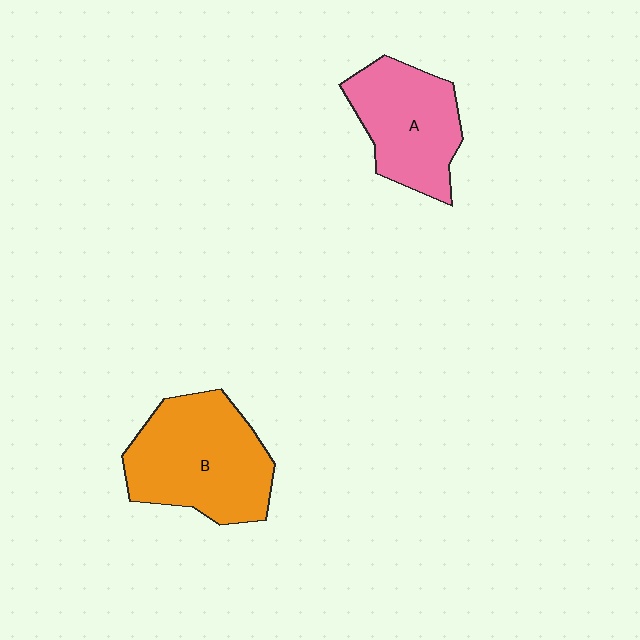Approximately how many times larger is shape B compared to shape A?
Approximately 1.3 times.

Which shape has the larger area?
Shape B (orange).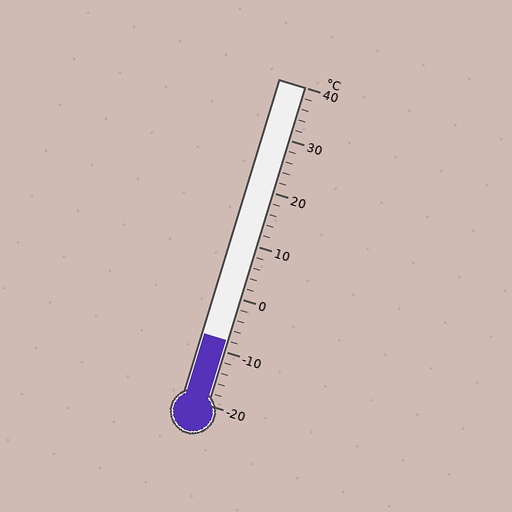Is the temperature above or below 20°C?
The temperature is below 20°C.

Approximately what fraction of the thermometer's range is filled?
The thermometer is filled to approximately 20% of its range.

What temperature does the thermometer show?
The thermometer shows approximately -8°C.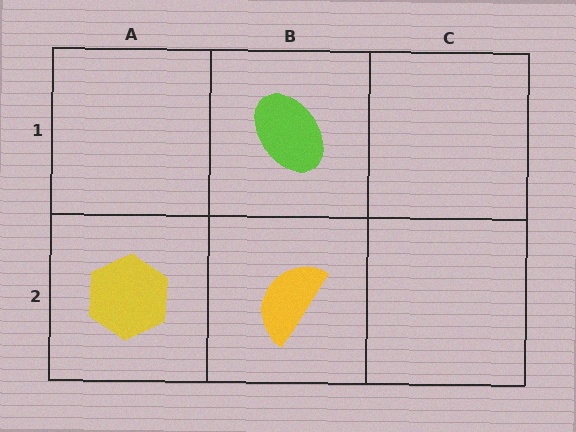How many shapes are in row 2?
2 shapes.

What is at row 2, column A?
A yellow hexagon.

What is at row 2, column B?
A yellow semicircle.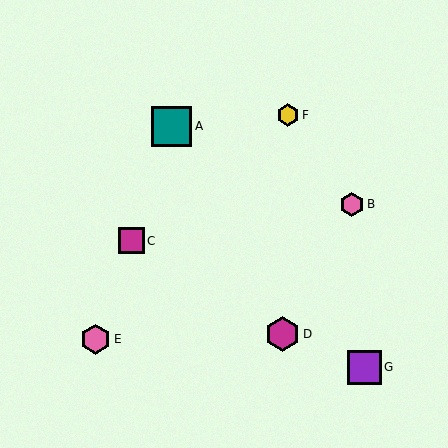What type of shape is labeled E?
Shape E is a pink hexagon.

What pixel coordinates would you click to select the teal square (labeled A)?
Click at (172, 126) to select the teal square A.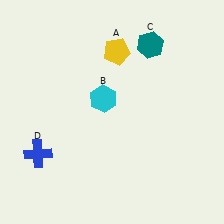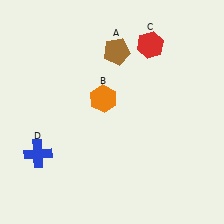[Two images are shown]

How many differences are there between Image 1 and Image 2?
There are 3 differences between the two images.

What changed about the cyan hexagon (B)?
In Image 1, B is cyan. In Image 2, it changed to orange.